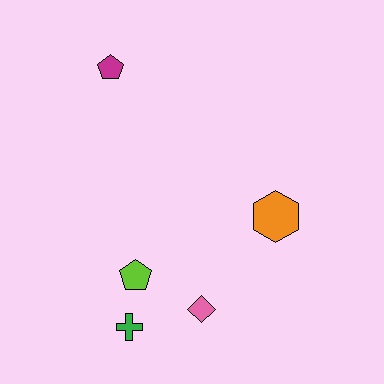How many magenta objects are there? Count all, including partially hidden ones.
There is 1 magenta object.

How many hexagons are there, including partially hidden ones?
There is 1 hexagon.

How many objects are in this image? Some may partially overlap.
There are 5 objects.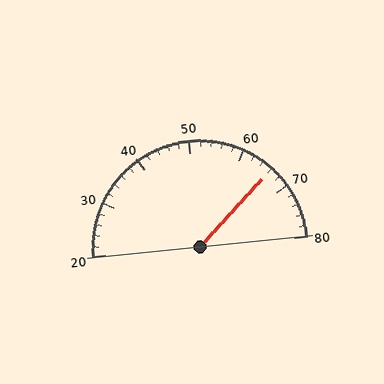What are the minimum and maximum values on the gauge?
The gauge ranges from 20 to 80.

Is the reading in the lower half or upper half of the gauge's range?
The reading is in the upper half of the range (20 to 80).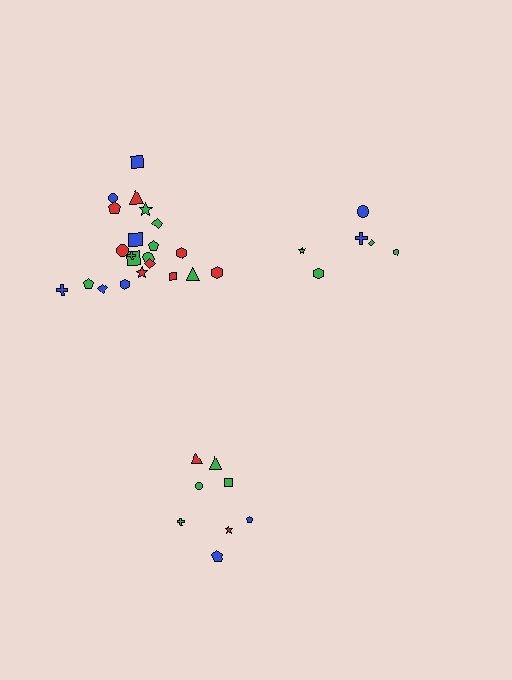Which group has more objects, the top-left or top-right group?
The top-left group.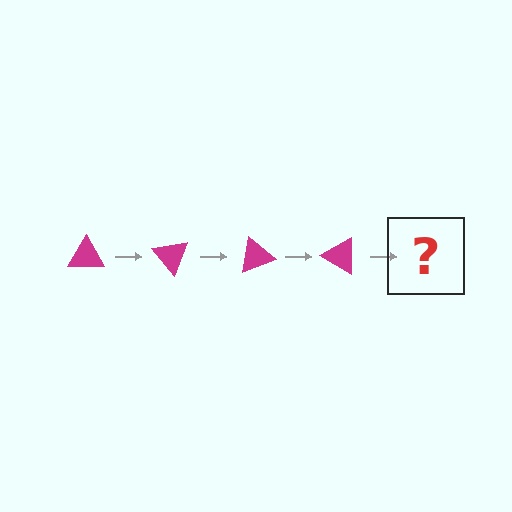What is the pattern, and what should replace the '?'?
The pattern is that the triangle rotates 50 degrees each step. The '?' should be a magenta triangle rotated 200 degrees.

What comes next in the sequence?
The next element should be a magenta triangle rotated 200 degrees.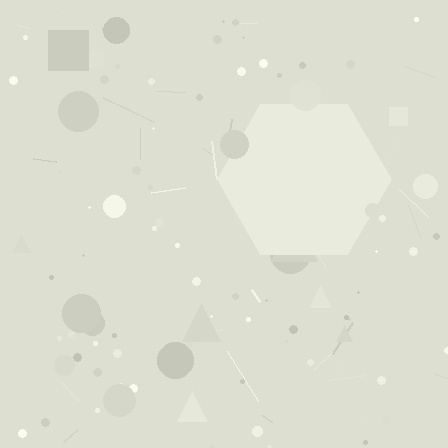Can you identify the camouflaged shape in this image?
The camouflaged shape is a hexagon.